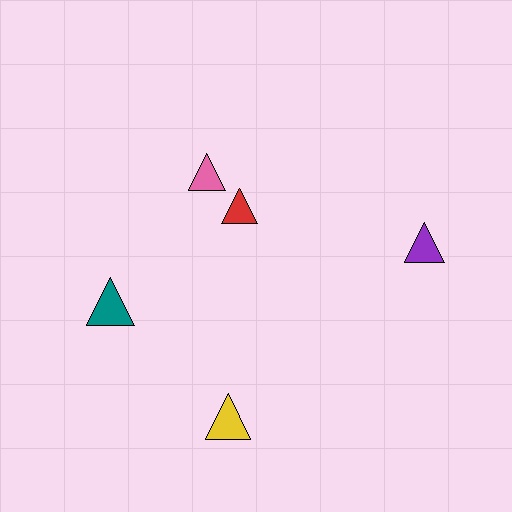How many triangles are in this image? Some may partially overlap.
There are 5 triangles.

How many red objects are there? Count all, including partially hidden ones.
There is 1 red object.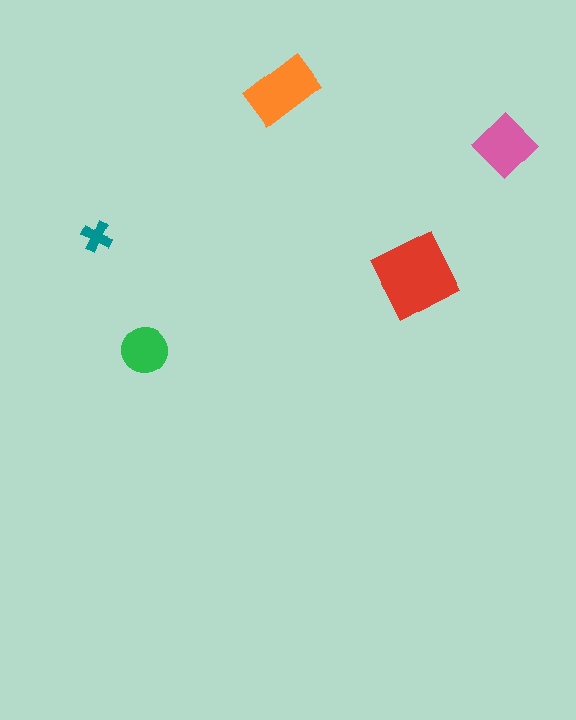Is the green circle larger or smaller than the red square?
Smaller.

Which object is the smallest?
The teal cross.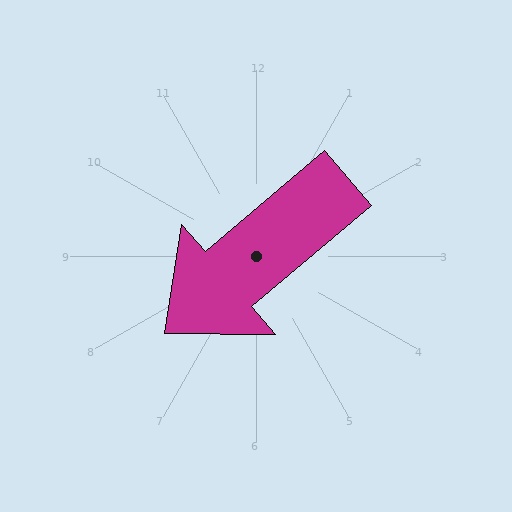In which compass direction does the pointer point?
Southwest.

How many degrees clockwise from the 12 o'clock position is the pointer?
Approximately 230 degrees.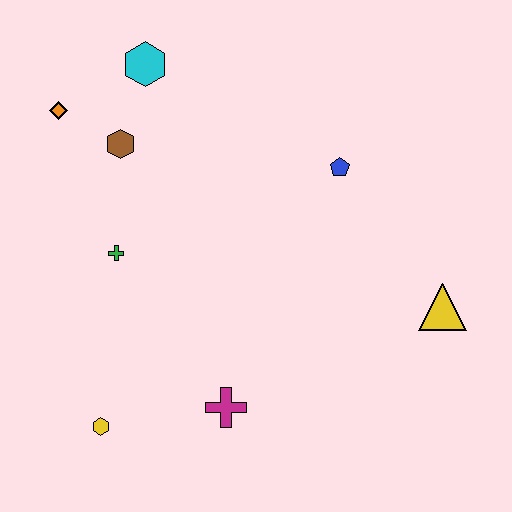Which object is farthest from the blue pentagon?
The yellow hexagon is farthest from the blue pentagon.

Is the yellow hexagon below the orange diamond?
Yes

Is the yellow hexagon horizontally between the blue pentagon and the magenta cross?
No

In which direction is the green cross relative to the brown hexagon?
The green cross is below the brown hexagon.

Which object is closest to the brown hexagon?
The orange diamond is closest to the brown hexagon.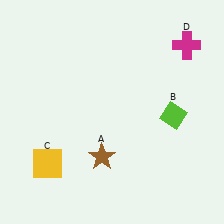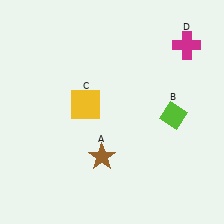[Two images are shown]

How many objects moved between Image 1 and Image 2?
1 object moved between the two images.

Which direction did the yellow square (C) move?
The yellow square (C) moved up.